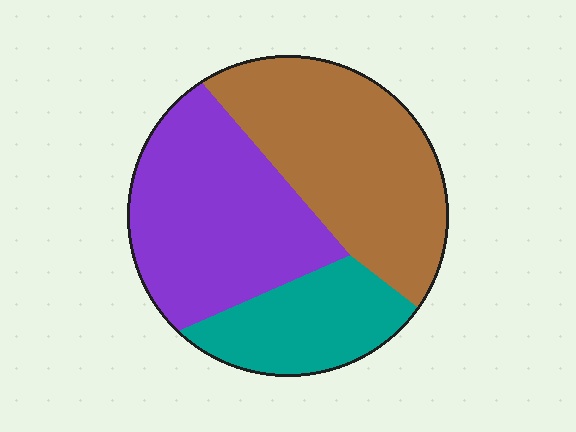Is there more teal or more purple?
Purple.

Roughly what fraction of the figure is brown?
Brown takes up about two fifths (2/5) of the figure.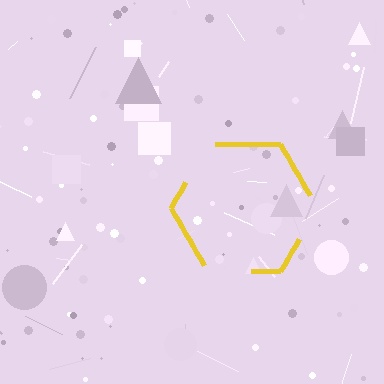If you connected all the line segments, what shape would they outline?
They would outline a hexagon.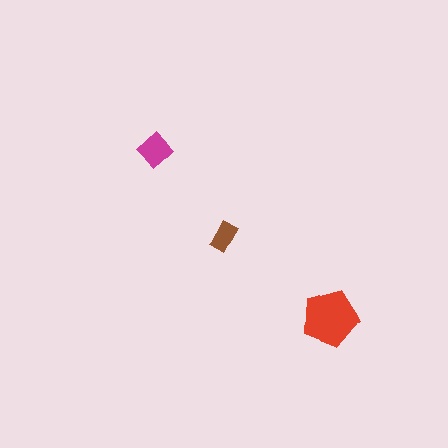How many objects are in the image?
There are 3 objects in the image.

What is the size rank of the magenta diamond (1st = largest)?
2nd.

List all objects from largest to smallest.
The red pentagon, the magenta diamond, the brown rectangle.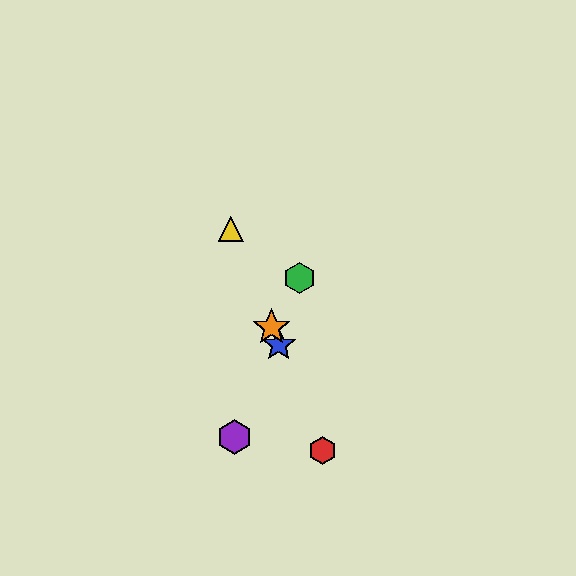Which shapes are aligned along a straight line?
The red hexagon, the blue star, the yellow triangle, the orange star are aligned along a straight line.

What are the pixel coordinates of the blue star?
The blue star is at (279, 345).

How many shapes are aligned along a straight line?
4 shapes (the red hexagon, the blue star, the yellow triangle, the orange star) are aligned along a straight line.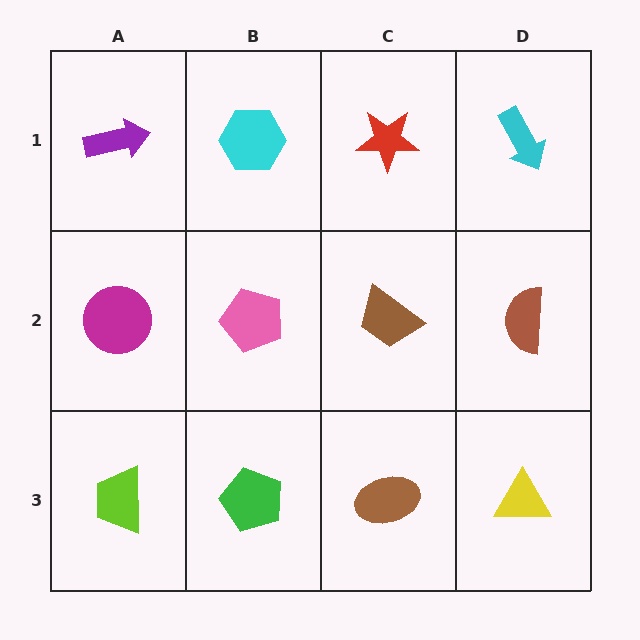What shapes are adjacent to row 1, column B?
A pink pentagon (row 2, column B), a purple arrow (row 1, column A), a red star (row 1, column C).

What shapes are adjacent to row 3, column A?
A magenta circle (row 2, column A), a green pentagon (row 3, column B).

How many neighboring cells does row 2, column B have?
4.